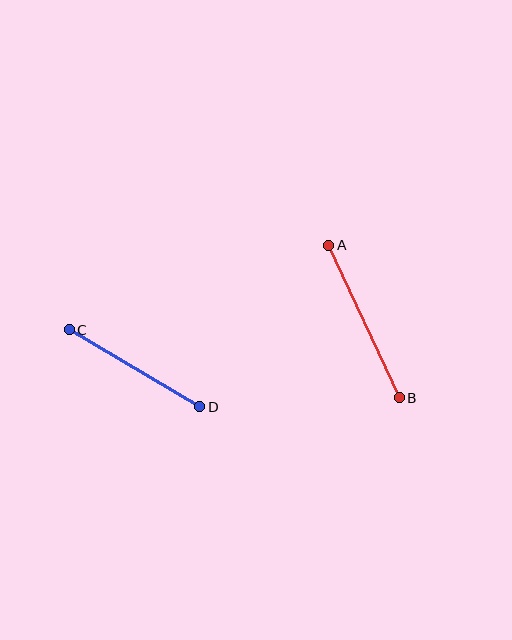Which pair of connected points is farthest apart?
Points A and B are farthest apart.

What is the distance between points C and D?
The distance is approximately 152 pixels.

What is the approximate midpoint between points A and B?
The midpoint is at approximately (364, 321) pixels.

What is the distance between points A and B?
The distance is approximately 168 pixels.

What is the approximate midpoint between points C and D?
The midpoint is at approximately (135, 368) pixels.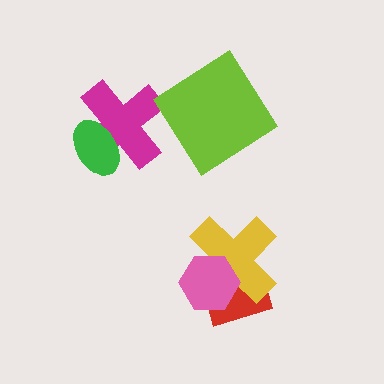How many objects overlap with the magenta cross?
1 object overlaps with the magenta cross.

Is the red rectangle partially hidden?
Yes, it is partially covered by another shape.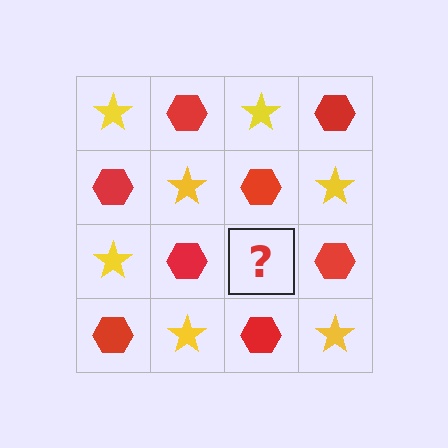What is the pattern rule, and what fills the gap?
The rule is that it alternates yellow star and red hexagon in a checkerboard pattern. The gap should be filled with a yellow star.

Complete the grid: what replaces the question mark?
The question mark should be replaced with a yellow star.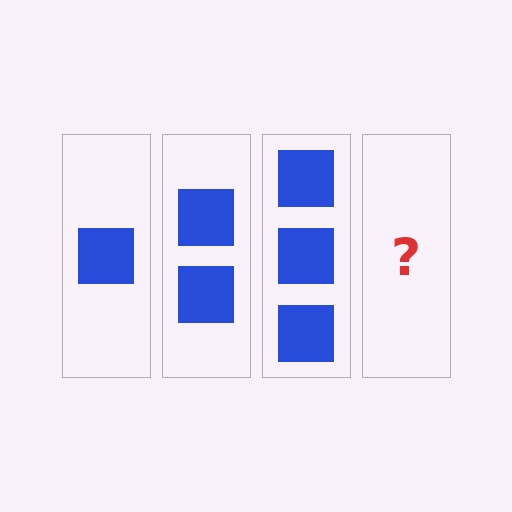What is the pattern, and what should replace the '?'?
The pattern is that each step adds one more square. The '?' should be 4 squares.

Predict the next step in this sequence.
The next step is 4 squares.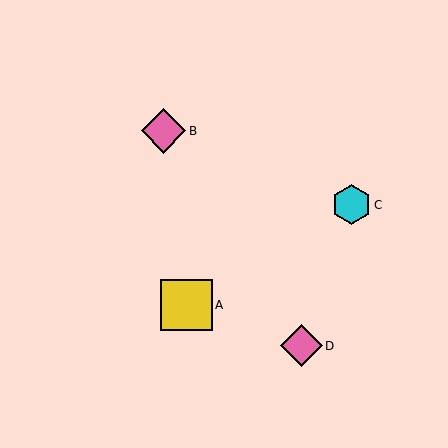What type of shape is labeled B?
Shape B is a pink diamond.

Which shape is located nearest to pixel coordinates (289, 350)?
The pink diamond (labeled D) at (301, 346) is nearest to that location.